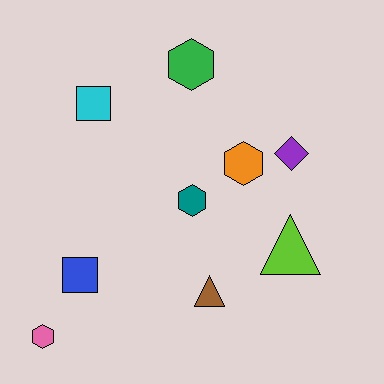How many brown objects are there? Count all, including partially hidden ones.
There is 1 brown object.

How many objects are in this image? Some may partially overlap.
There are 9 objects.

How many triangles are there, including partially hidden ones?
There are 2 triangles.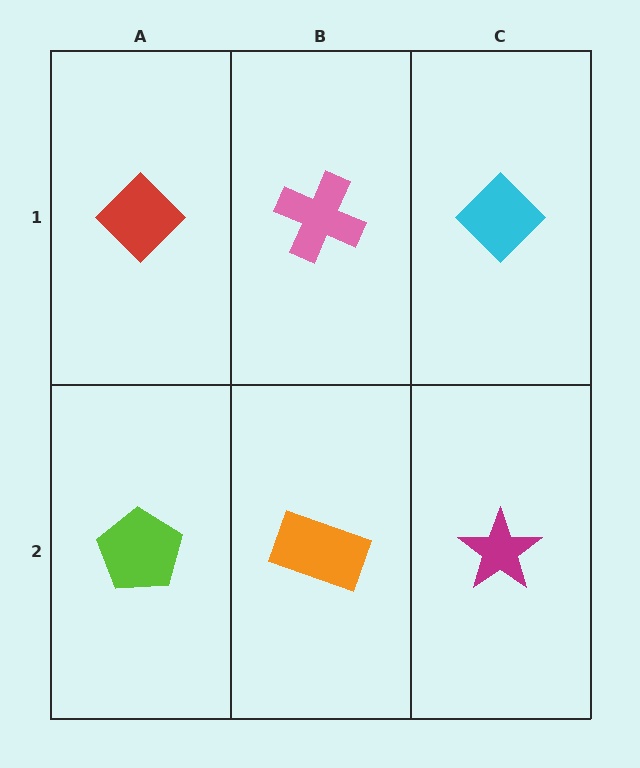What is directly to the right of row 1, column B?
A cyan diamond.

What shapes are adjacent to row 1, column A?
A lime pentagon (row 2, column A), a pink cross (row 1, column B).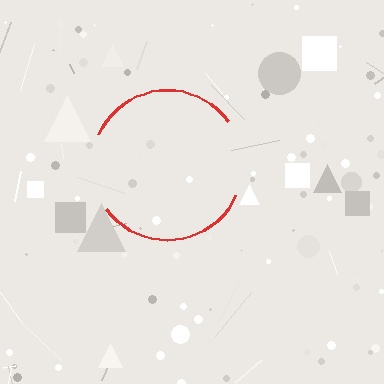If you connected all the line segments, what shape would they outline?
They would outline a circle.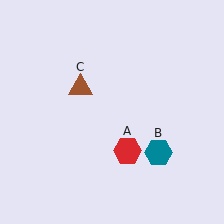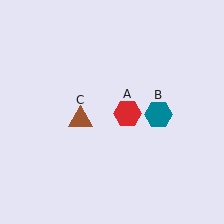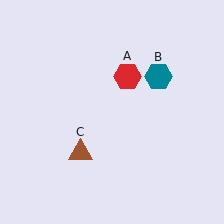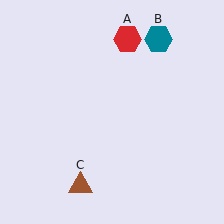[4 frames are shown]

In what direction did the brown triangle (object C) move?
The brown triangle (object C) moved down.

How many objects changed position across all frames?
3 objects changed position: red hexagon (object A), teal hexagon (object B), brown triangle (object C).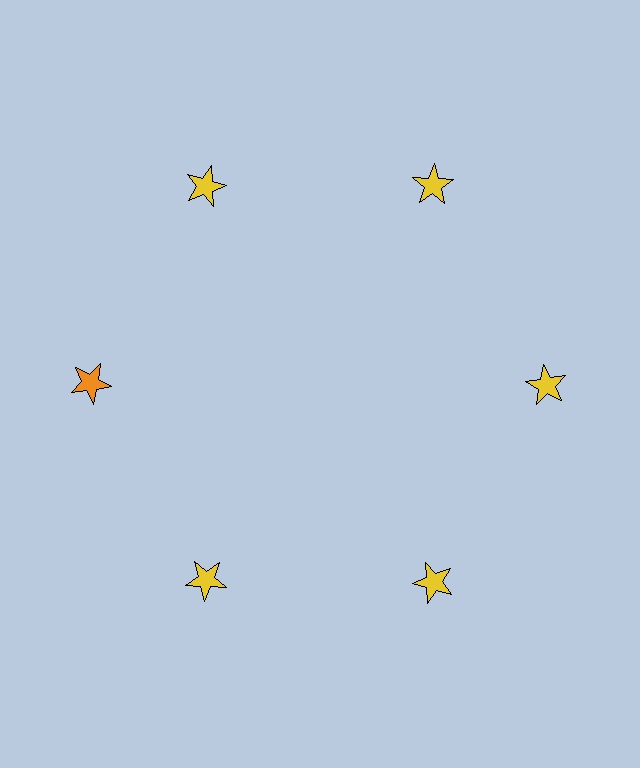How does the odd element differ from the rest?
It has a different color: orange instead of yellow.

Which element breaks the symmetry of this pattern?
The orange star at roughly the 9 o'clock position breaks the symmetry. All other shapes are yellow stars.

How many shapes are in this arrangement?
There are 6 shapes arranged in a ring pattern.